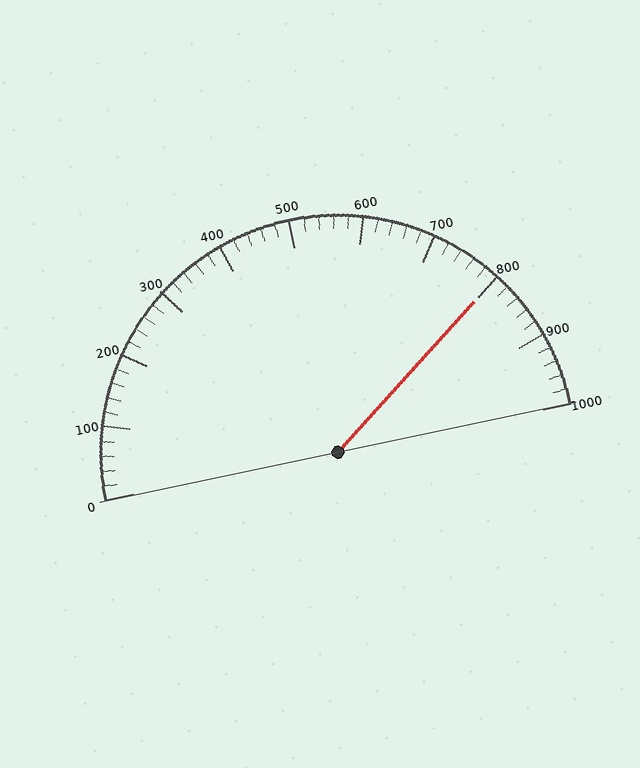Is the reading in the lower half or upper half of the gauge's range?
The reading is in the upper half of the range (0 to 1000).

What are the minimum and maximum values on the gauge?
The gauge ranges from 0 to 1000.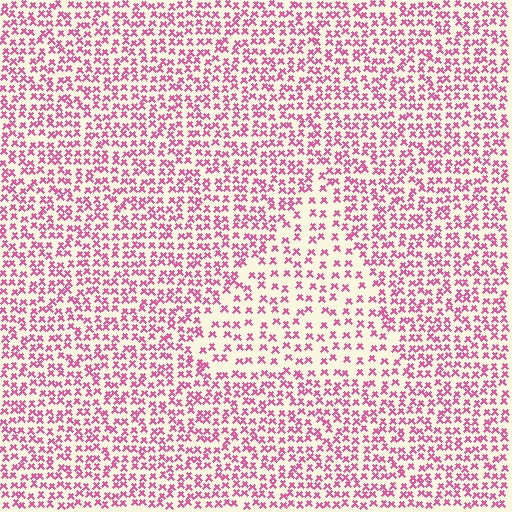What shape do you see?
I see a triangle.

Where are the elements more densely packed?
The elements are more densely packed outside the triangle boundary.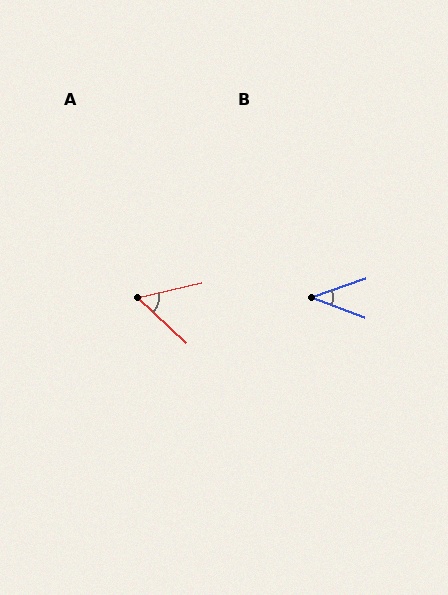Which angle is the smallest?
B, at approximately 40 degrees.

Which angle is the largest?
A, at approximately 56 degrees.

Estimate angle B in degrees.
Approximately 40 degrees.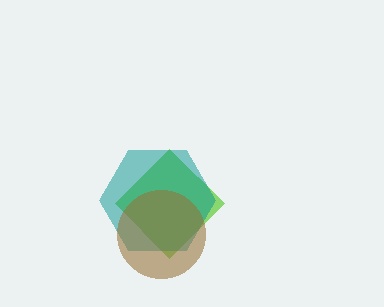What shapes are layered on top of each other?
The layered shapes are: a lime diamond, a teal hexagon, a brown circle.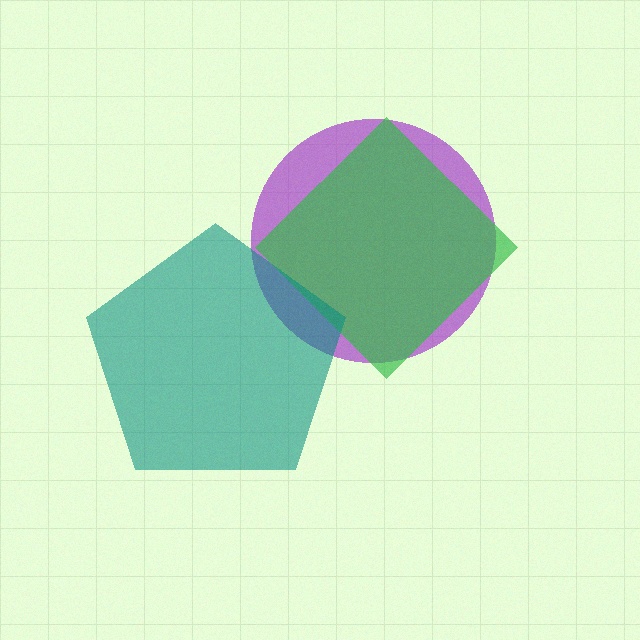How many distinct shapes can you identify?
There are 3 distinct shapes: a purple circle, a green diamond, a teal pentagon.